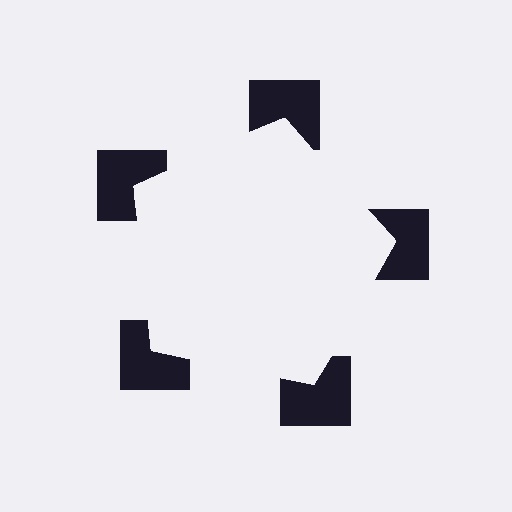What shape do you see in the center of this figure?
An illusory pentagon — its edges are inferred from the aligned wedge cuts in the notched squares, not physically drawn.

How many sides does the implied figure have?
5 sides.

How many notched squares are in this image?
There are 5 — one at each vertex of the illusory pentagon.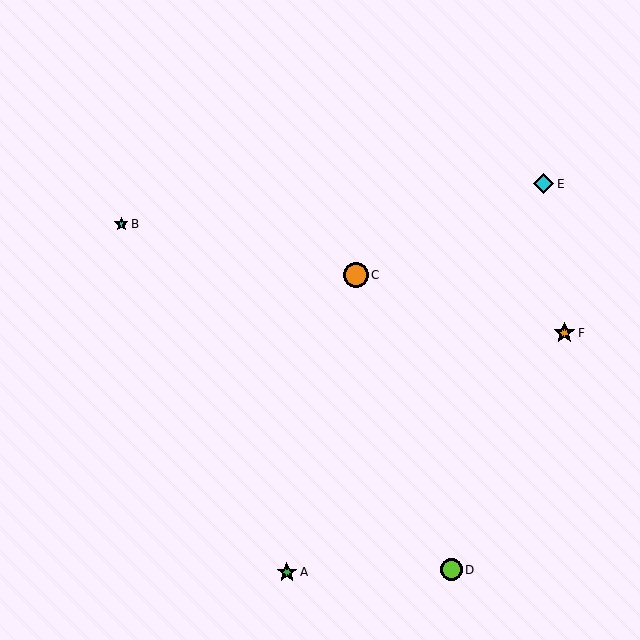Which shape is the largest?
The orange circle (labeled C) is the largest.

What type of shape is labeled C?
Shape C is an orange circle.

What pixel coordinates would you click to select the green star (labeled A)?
Click at (287, 572) to select the green star A.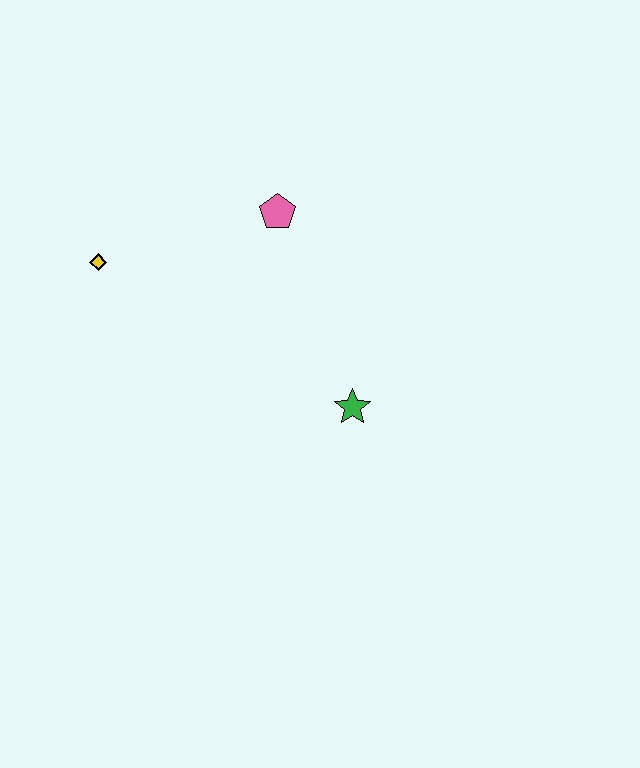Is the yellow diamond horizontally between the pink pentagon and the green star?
No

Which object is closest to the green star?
The pink pentagon is closest to the green star.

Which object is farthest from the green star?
The yellow diamond is farthest from the green star.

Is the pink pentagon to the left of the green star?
Yes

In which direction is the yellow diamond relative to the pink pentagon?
The yellow diamond is to the left of the pink pentagon.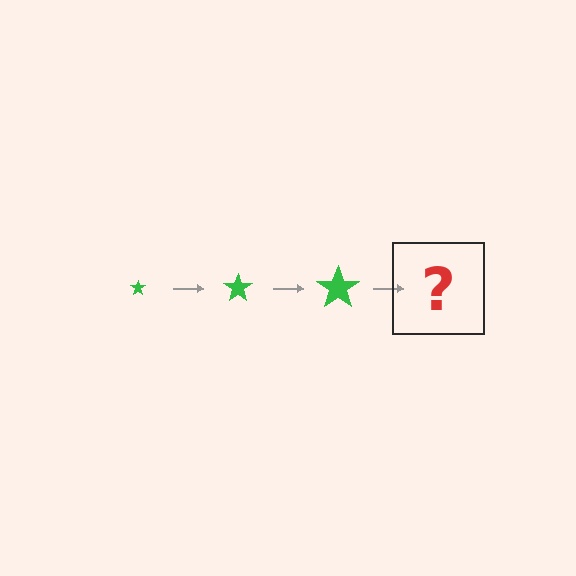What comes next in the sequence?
The next element should be a green star, larger than the previous one.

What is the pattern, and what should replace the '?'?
The pattern is that the star gets progressively larger each step. The '?' should be a green star, larger than the previous one.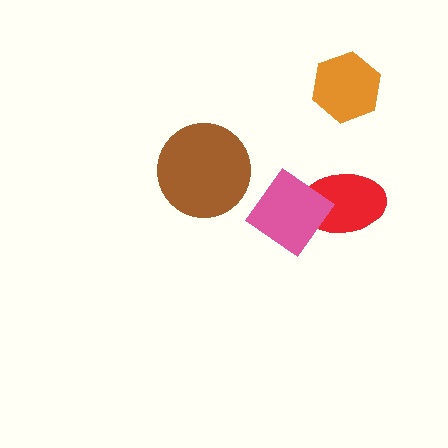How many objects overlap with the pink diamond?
1 object overlaps with the pink diamond.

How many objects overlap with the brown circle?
0 objects overlap with the brown circle.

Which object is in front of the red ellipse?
The pink diamond is in front of the red ellipse.